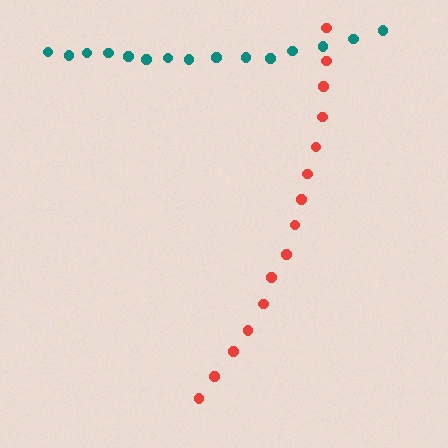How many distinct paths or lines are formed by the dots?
There are 2 distinct paths.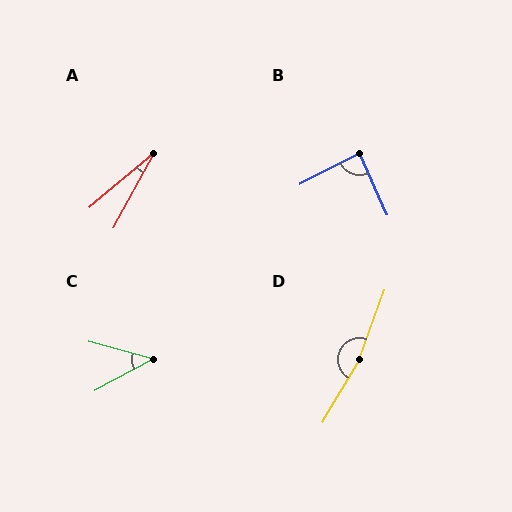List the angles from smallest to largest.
A (22°), C (43°), B (87°), D (170°).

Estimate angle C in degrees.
Approximately 43 degrees.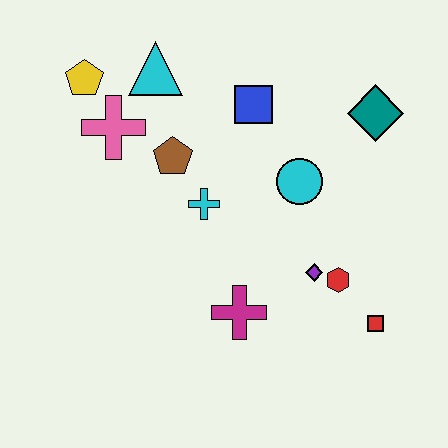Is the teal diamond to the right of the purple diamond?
Yes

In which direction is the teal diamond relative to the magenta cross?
The teal diamond is above the magenta cross.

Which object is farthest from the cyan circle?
The yellow pentagon is farthest from the cyan circle.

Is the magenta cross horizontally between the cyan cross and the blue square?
Yes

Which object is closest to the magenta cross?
The purple diamond is closest to the magenta cross.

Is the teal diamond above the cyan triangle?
No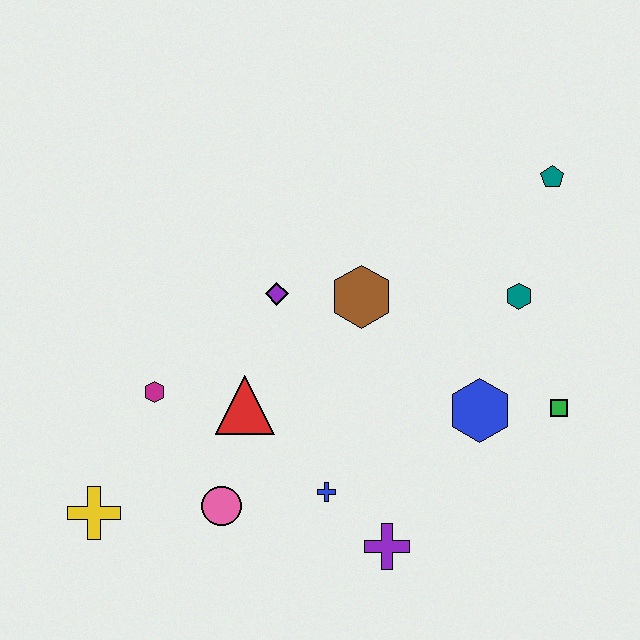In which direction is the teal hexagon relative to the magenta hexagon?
The teal hexagon is to the right of the magenta hexagon.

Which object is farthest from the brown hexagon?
The yellow cross is farthest from the brown hexagon.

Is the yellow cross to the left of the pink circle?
Yes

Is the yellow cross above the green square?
No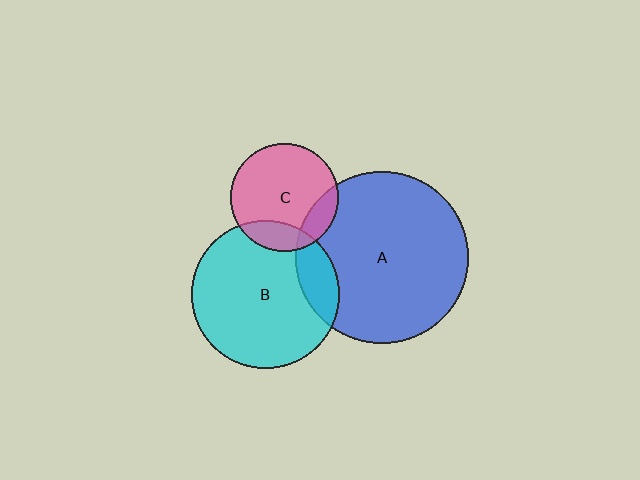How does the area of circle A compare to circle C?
Approximately 2.6 times.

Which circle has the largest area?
Circle A (blue).